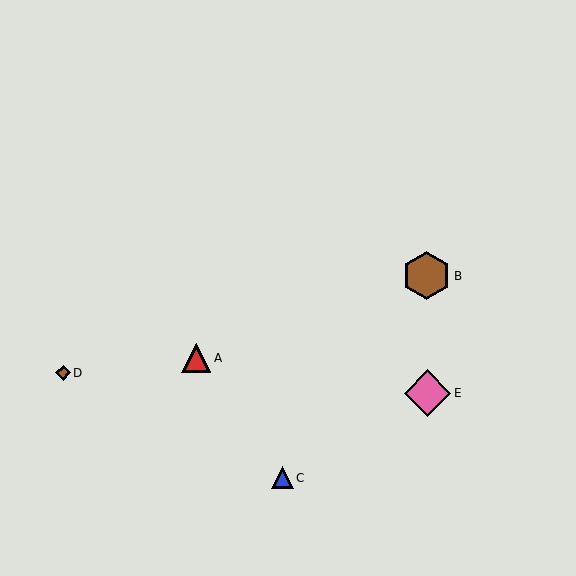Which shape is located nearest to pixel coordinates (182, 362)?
The red triangle (labeled A) at (196, 358) is nearest to that location.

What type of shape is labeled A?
Shape A is a red triangle.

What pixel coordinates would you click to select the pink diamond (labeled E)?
Click at (428, 393) to select the pink diamond E.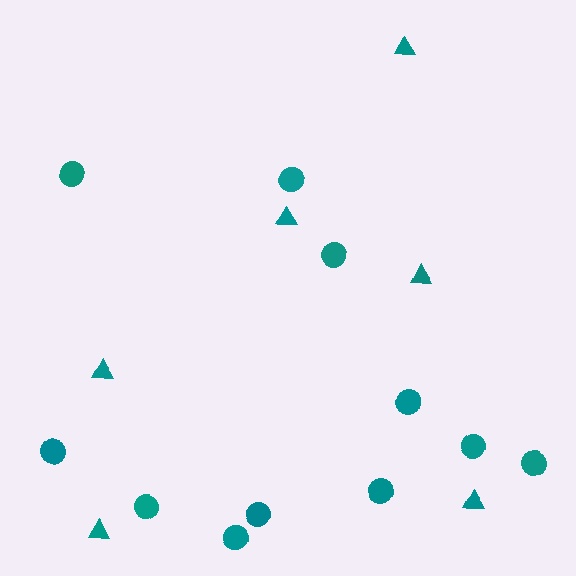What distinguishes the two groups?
There are 2 groups: one group of circles (11) and one group of triangles (6).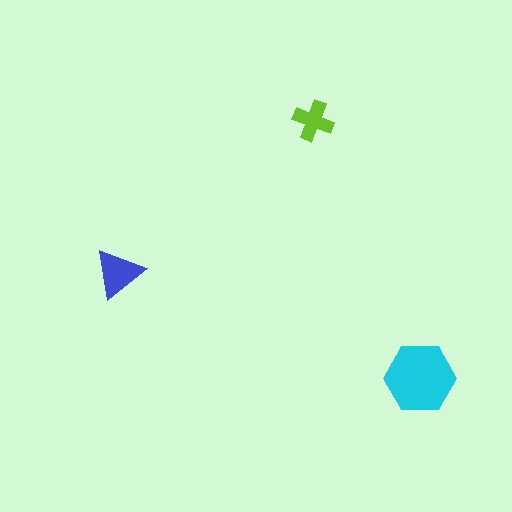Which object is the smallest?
The lime cross.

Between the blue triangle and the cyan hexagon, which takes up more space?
The cyan hexagon.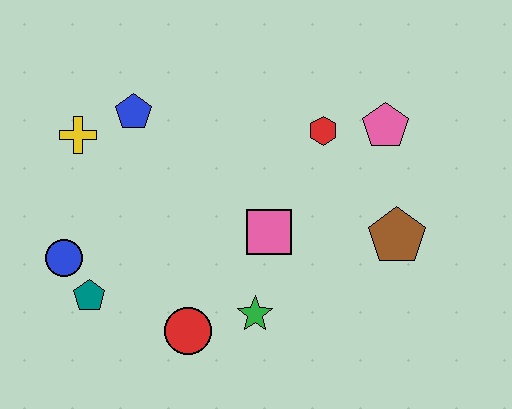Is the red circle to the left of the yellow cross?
No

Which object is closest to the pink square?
The green star is closest to the pink square.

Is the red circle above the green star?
No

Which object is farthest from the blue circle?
The pink pentagon is farthest from the blue circle.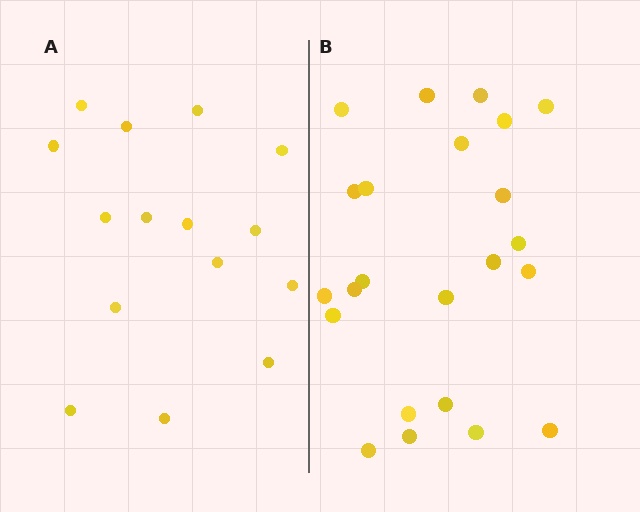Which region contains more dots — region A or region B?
Region B (the right region) has more dots.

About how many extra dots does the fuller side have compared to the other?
Region B has roughly 8 or so more dots than region A.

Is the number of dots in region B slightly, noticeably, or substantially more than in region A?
Region B has substantially more. The ratio is roughly 1.5 to 1.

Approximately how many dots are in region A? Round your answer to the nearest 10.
About 20 dots. (The exact count is 15, which rounds to 20.)